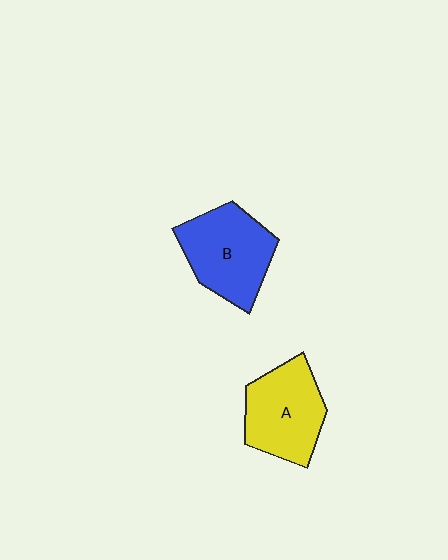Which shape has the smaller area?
Shape A (yellow).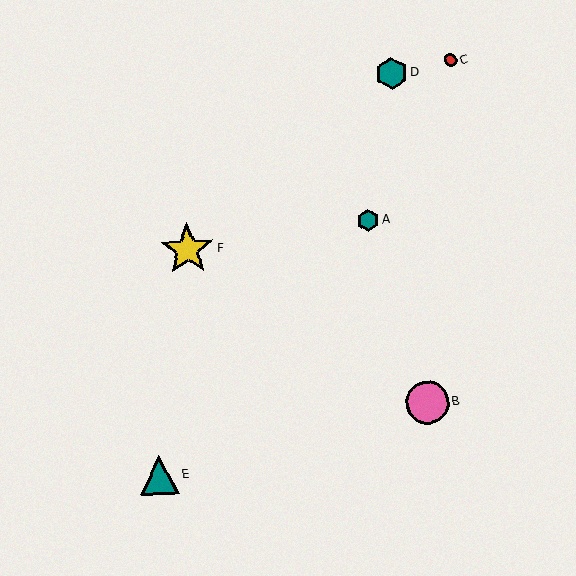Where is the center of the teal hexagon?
The center of the teal hexagon is at (392, 73).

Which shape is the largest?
The yellow star (labeled F) is the largest.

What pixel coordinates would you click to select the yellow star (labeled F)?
Click at (187, 249) to select the yellow star F.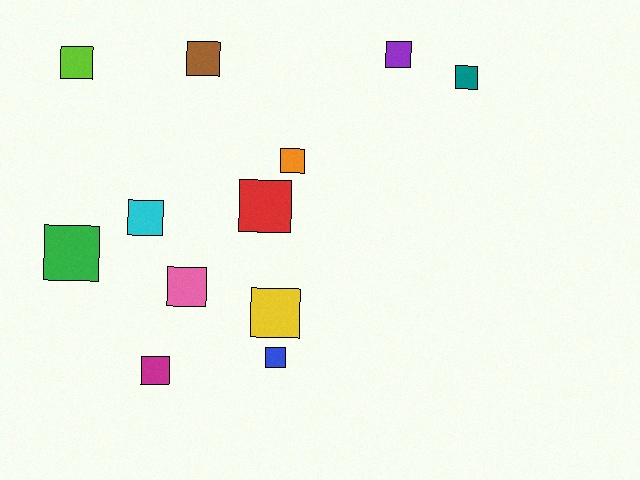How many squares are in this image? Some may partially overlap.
There are 12 squares.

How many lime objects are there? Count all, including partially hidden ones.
There is 1 lime object.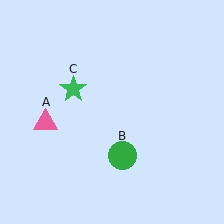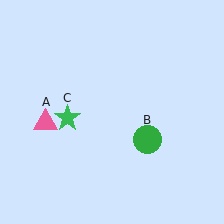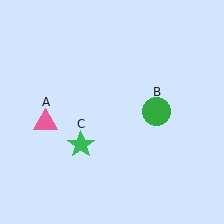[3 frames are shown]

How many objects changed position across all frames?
2 objects changed position: green circle (object B), green star (object C).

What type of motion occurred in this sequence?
The green circle (object B), green star (object C) rotated counterclockwise around the center of the scene.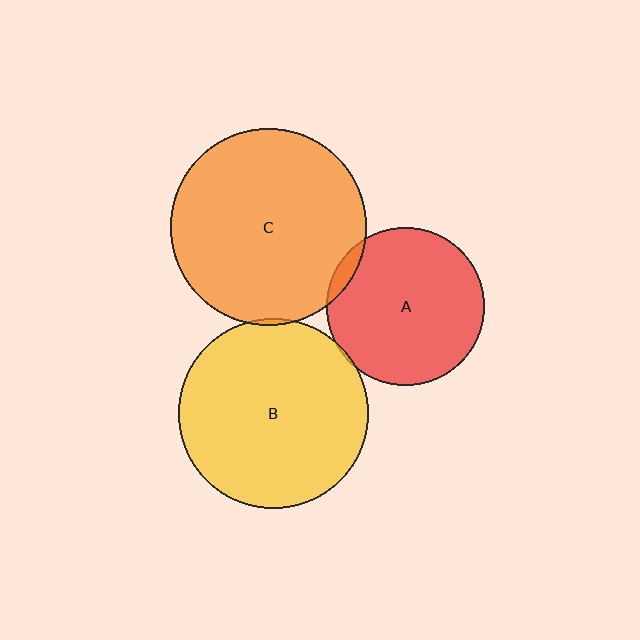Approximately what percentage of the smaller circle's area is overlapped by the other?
Approximately 5%.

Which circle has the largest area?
Circle C (orange).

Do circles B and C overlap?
Yes.